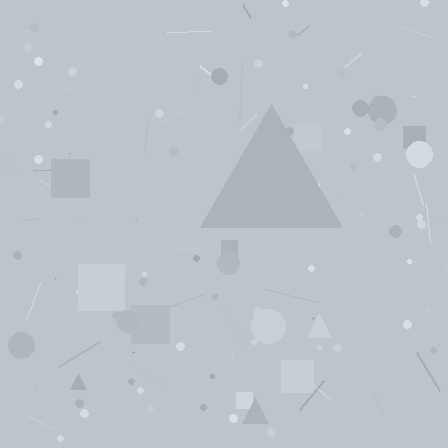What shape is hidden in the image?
A triangle is hidden in the image.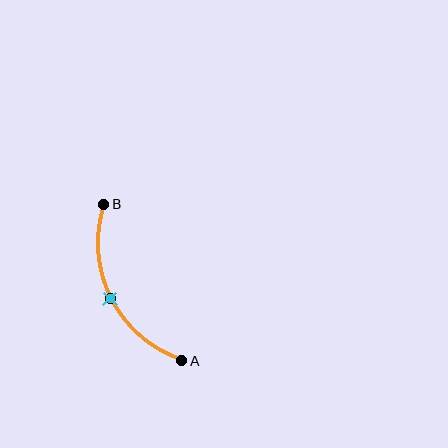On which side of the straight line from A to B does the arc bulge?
The arc bulges to the left of the straight line connecting A and B.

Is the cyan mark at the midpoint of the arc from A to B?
Yes. The cyan mark lies on the arc at equal arc-length from both A and B — it is the arc midpoint.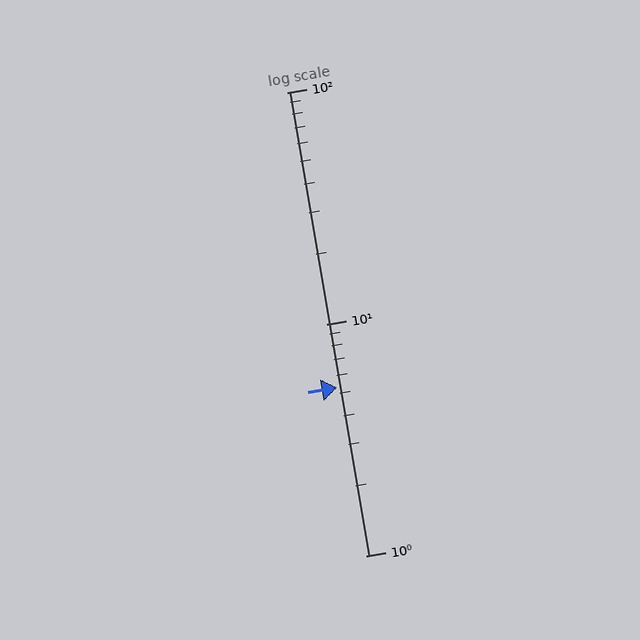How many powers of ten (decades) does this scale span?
The scale spans 2 decades, from 1 to 100.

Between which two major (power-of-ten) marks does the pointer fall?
The pointer is between 1 and 10.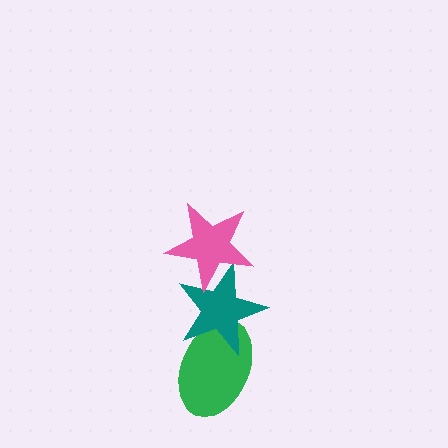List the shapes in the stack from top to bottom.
From top to bottom: the pink star, the teal star, the green ellipse.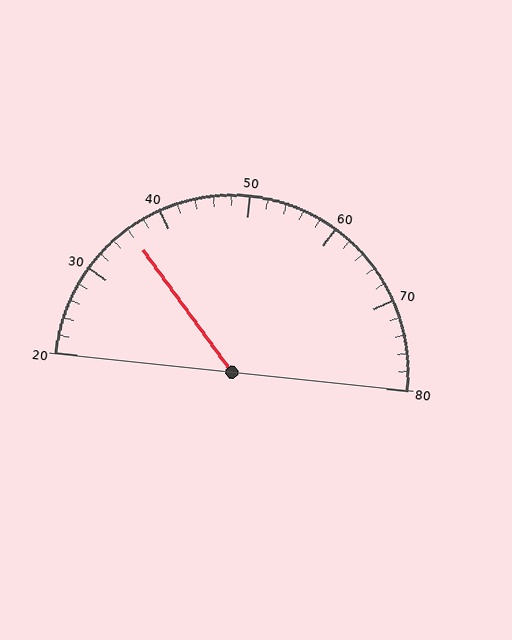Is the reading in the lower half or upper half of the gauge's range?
The reading is in the lower half of the range (20 to 80).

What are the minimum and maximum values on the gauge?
The gauge ranges from 20 to 80.